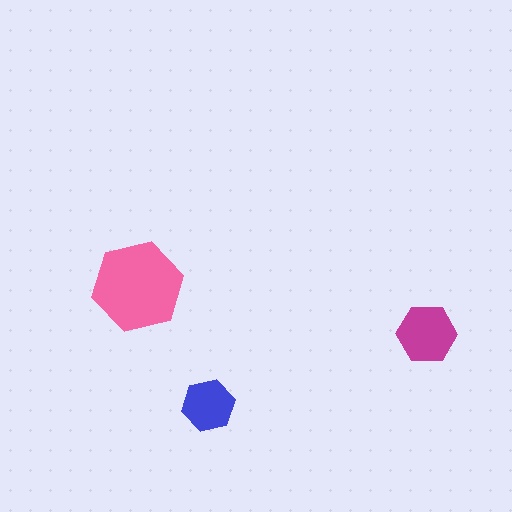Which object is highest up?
The pink hexagon is topmost.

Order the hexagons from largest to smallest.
the pink one, the magenta one, the blue one.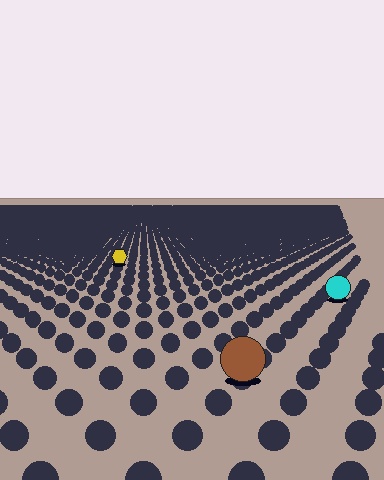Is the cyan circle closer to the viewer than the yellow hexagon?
Yes. The cyan circle is closer — you can tell from the texture gradient: the ground texture is coarser near it.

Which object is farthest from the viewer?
The yellow hexagon is farthest from the viewer. It appears smaller and the ground texture around it is denser.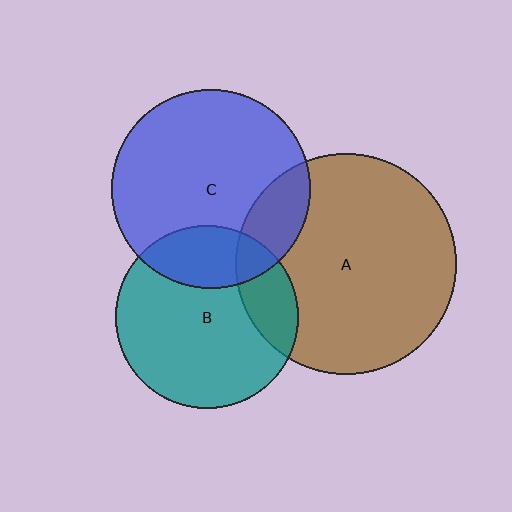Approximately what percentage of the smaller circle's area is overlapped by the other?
Approximately 15%.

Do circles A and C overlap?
Yes.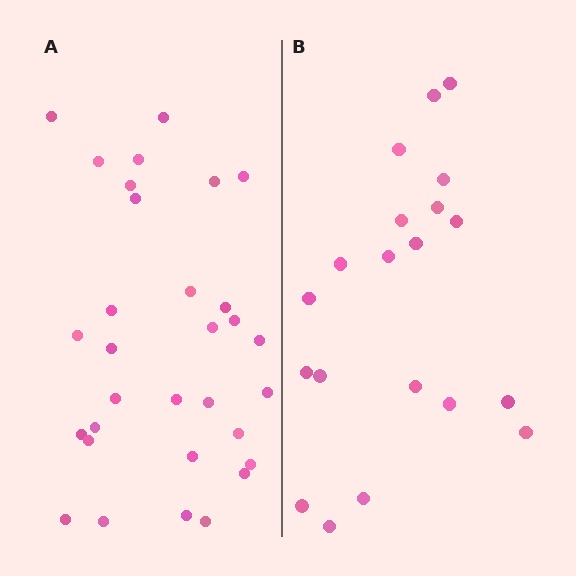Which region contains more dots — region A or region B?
Region A (the left region) has more dots.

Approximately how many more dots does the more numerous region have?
Region A has roughly 12 or so more dots than region B.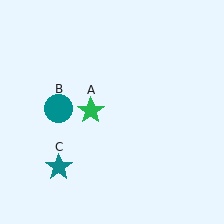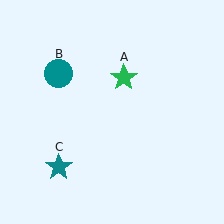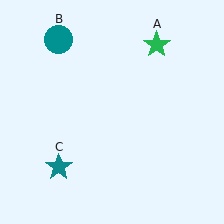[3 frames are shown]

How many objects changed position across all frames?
2 objects changed position: green star (object A), teal circle (object B).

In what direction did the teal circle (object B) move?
The teal circle (object B) moved up.